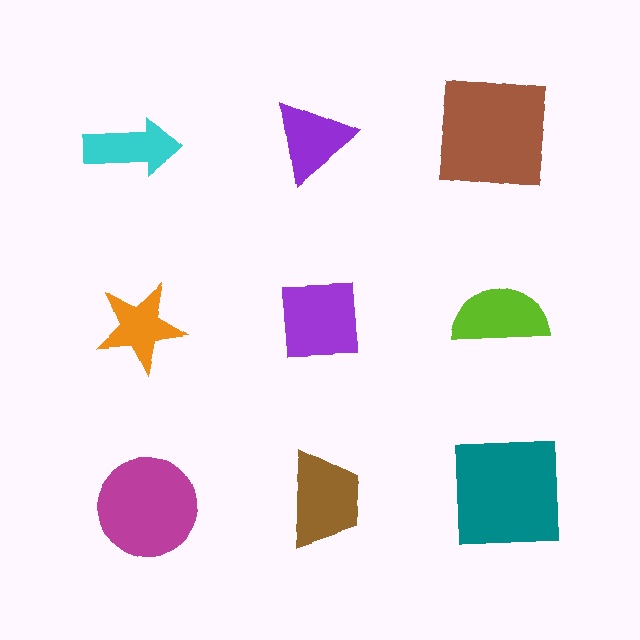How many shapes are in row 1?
3 shapes.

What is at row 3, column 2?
A brown trapezoid.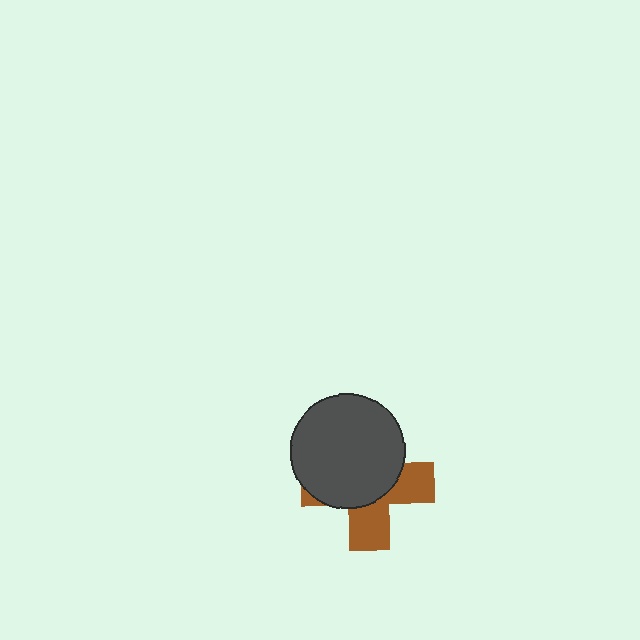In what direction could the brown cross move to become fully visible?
The brown cross could move toward the lower-right. That would shift it out from behind the dark gray circle entirely.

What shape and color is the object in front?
The object in front is a dark gray circle.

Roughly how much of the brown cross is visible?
A small part of it is visible (roughly 40%).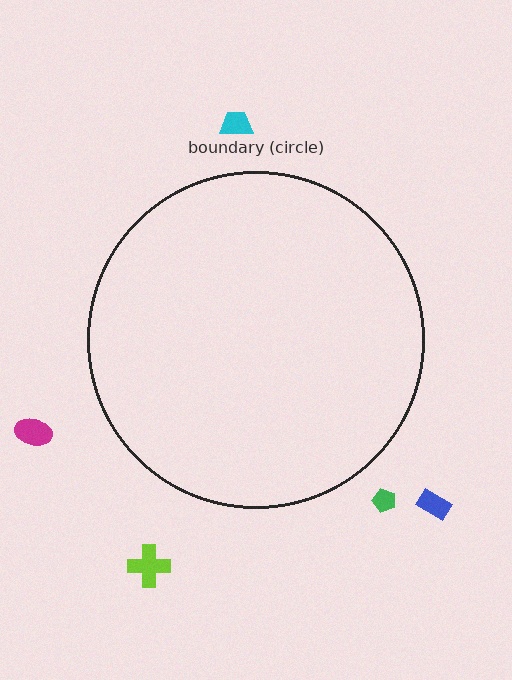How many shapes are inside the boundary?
0 inside, 5 outside.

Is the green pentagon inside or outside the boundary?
Outside.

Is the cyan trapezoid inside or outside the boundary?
Outside.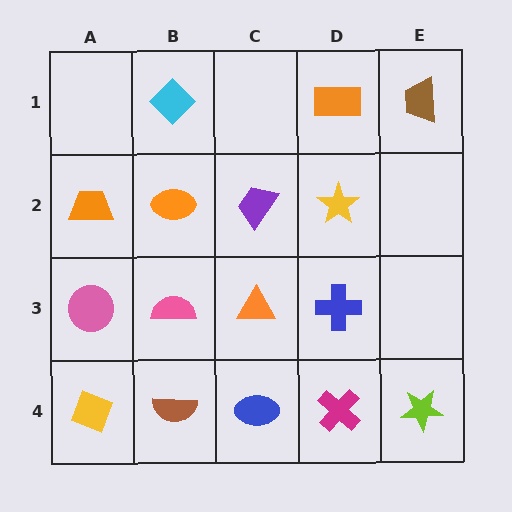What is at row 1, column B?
A cyan diamond.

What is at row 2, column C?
A purple trapezoid.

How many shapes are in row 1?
3 shapes.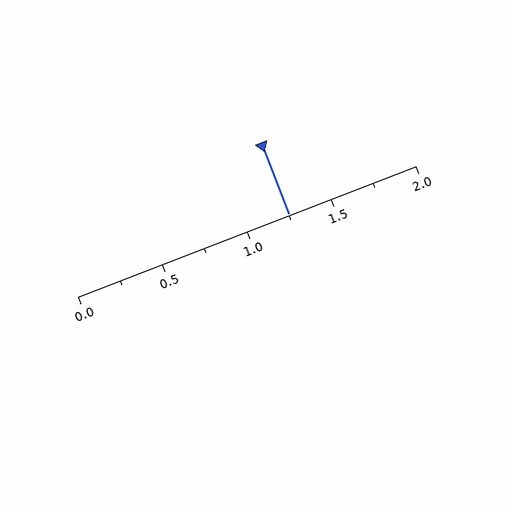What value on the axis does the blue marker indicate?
The marker indicates approximately 1.25.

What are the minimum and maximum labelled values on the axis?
The axis runs from 0.0 to 2.0.